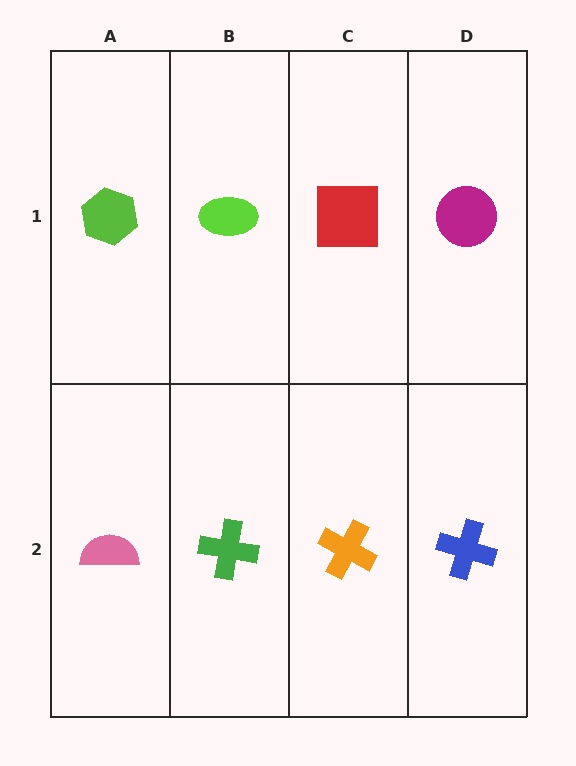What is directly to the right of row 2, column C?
A blue cross.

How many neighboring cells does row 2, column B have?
3.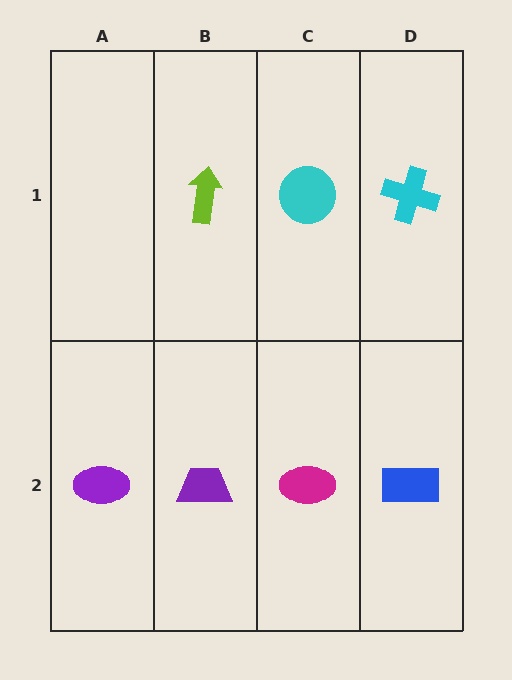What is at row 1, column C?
A cyan circle.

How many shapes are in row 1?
3 shapes.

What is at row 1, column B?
A lime arrow.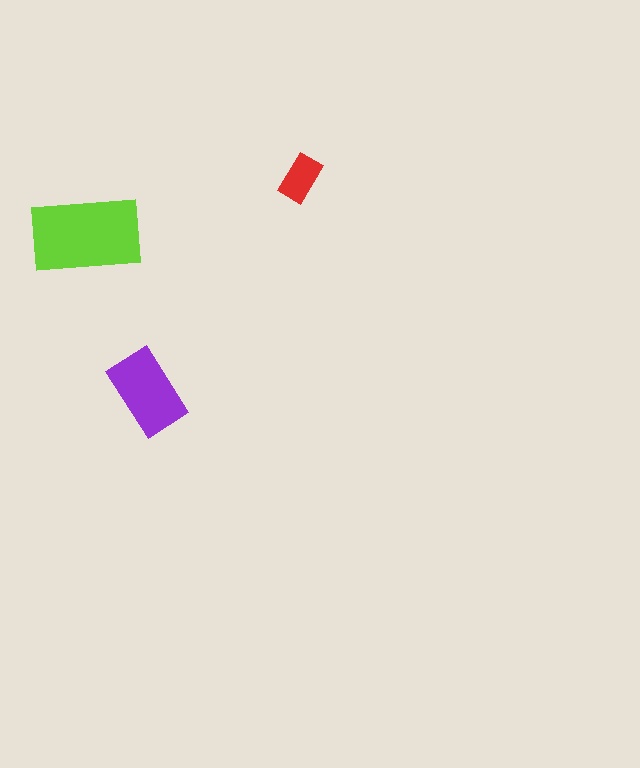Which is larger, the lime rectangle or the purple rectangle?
The lime one.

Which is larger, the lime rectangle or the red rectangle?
The lime one.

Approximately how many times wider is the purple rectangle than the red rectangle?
About 2 times wider.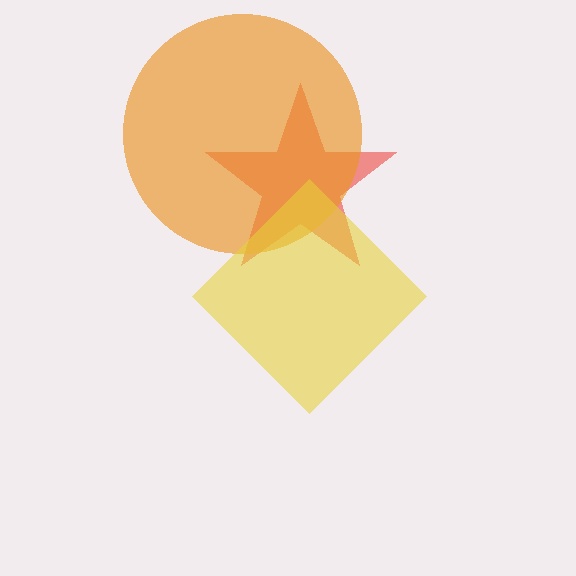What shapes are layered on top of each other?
The layered shapes are: a red star, an orange circle, a yellow diamond.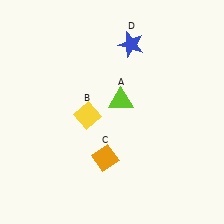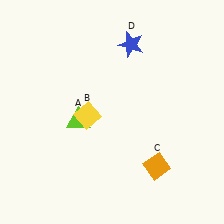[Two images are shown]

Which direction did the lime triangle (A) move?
The lime triangle (A) moved left.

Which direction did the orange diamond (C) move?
The orange diamond (C) moved right.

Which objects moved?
The objects that moved are: the lime triangle (A), the orange diamond (C).